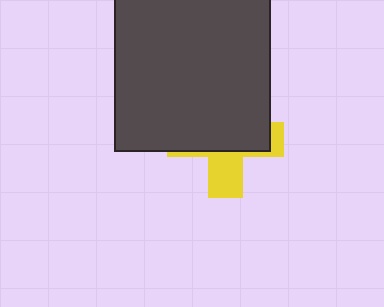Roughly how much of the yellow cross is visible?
A small part of it is visible (roughly 35%).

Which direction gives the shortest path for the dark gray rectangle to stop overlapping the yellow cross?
Moving up gives the shortest separation.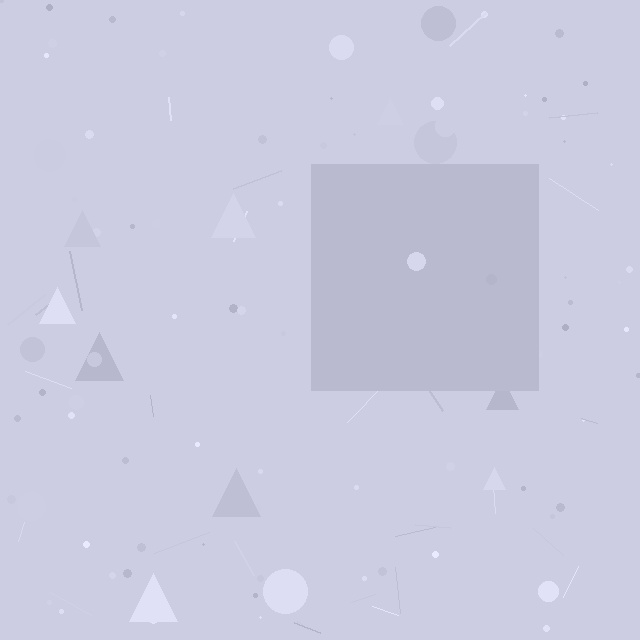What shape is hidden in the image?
A square is hidden in the image.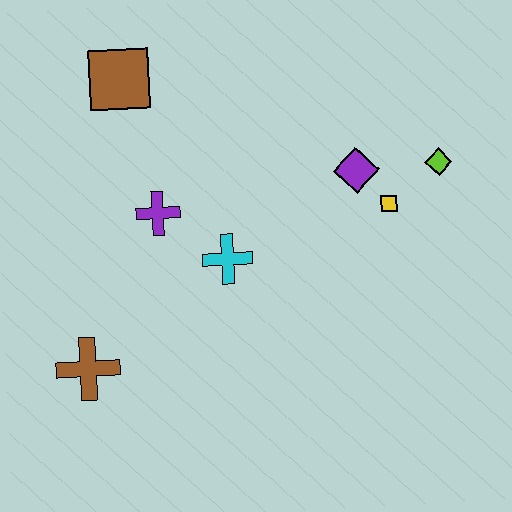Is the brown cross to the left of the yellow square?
Yes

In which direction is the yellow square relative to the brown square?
The yellow square is to the right of the brown square.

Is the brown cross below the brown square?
Yes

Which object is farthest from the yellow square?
The brown cross is farthest from the yellow square.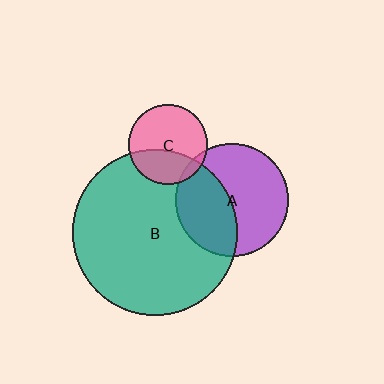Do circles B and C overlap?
Yes.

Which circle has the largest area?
Circle B (teal).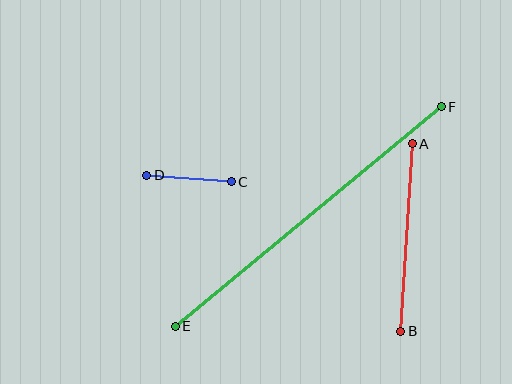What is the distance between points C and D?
The distance is approximately 84 pixels.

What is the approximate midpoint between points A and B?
The midpoint is at approximately (407, 237) pixels.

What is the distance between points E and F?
The distance is approximately 345 pixels.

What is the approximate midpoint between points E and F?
The midpoint is at approximately (308, 217) pixels.